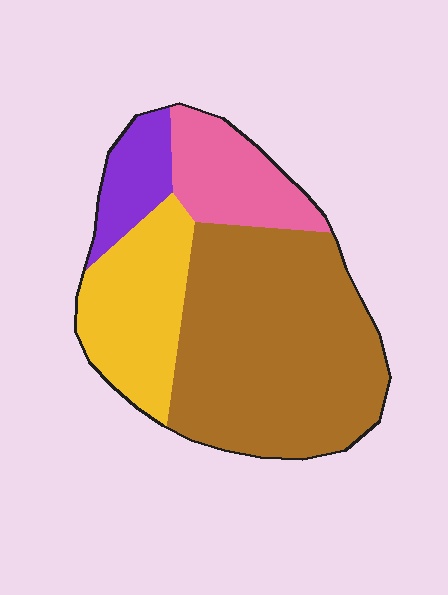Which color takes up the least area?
Purple, at roughly 10%.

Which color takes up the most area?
Brown, at roughly 55%.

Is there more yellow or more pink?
Yellow.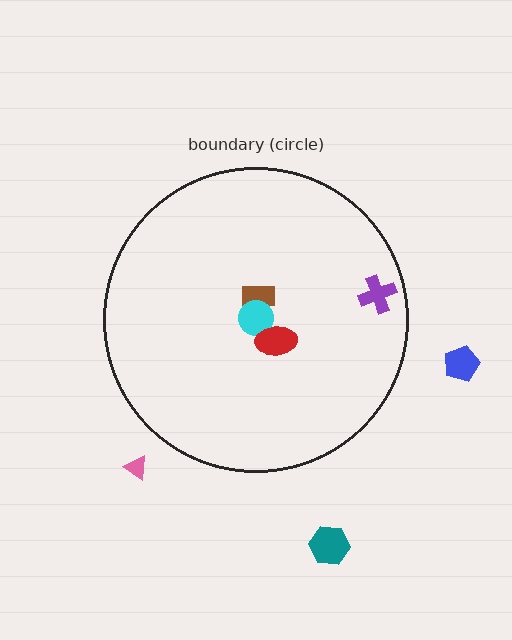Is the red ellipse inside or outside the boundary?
Inside.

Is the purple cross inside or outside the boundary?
Inside.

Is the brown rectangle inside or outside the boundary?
Inside.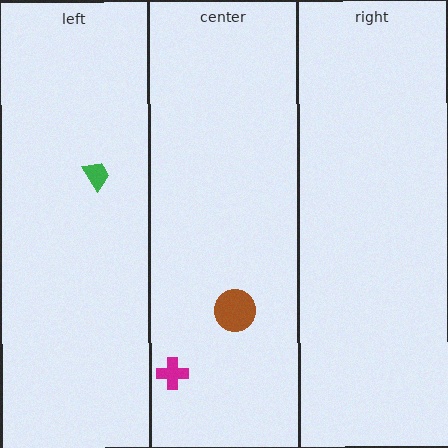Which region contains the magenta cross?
The center region.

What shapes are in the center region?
The magenta cross, the brown circle.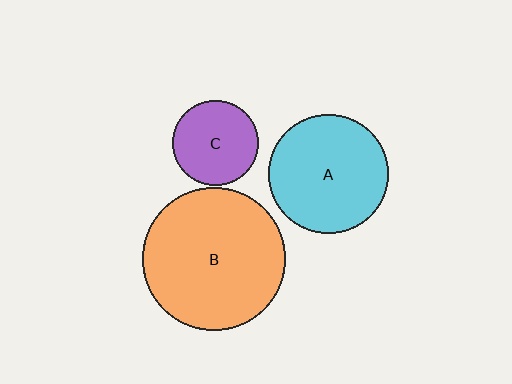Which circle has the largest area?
Circle B (orange).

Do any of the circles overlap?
No, none of the circles overlap.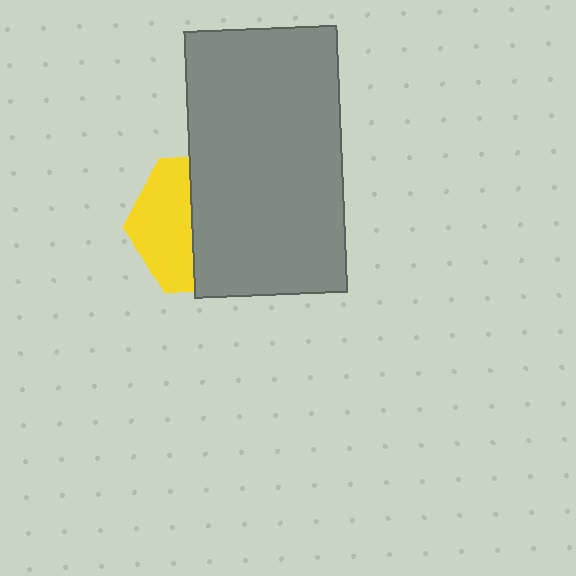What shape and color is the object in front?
The object in front is a gray rectangle.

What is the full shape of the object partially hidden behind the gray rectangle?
The partially hidden object is a yellow hexagon.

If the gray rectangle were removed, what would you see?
You would see the complete yellow hexagon.